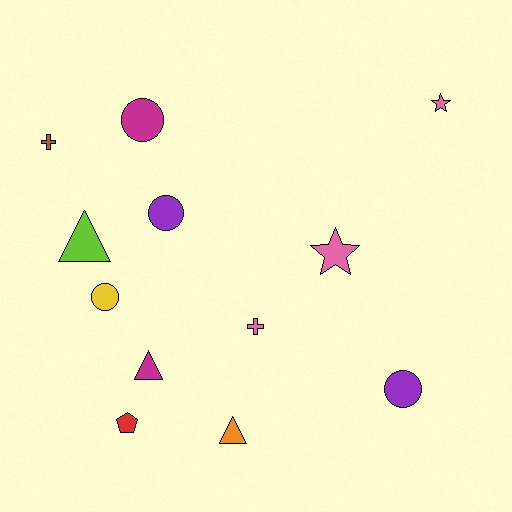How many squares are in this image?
There are no squares.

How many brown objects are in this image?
There is 1 brown object.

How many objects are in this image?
There are 12 objects.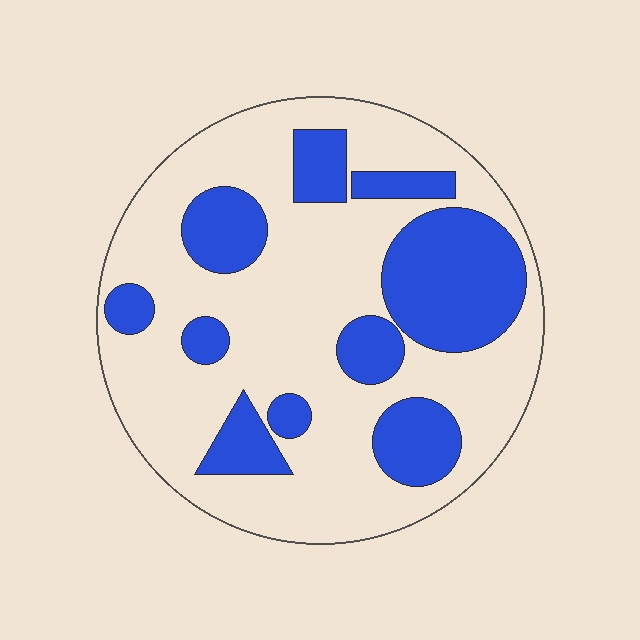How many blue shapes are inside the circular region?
10.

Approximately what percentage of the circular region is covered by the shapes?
Approximately 30%.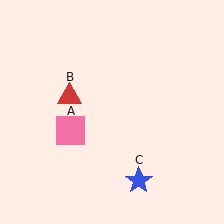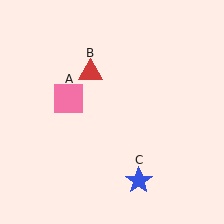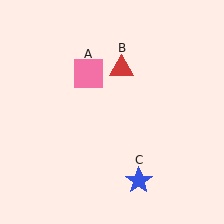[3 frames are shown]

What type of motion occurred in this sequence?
The pink square (object A), red triangle (object B) rotated clockwise around the center of the scene.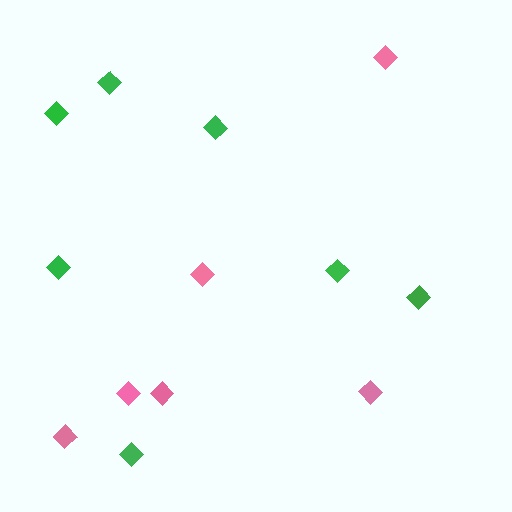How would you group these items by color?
There are 2 groups: one group of pink diamonds (6) and one group of green diamonds (7).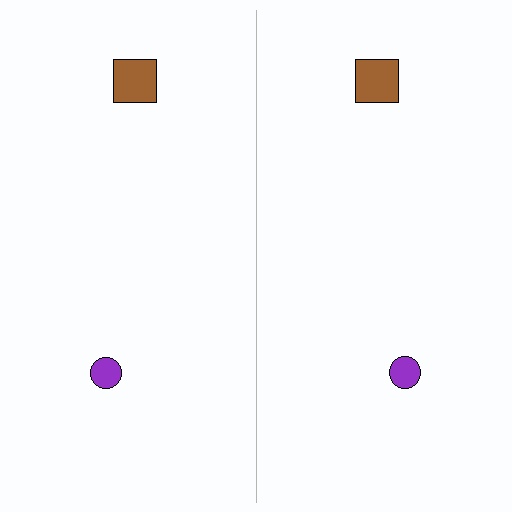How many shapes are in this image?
There are 4 shapes in this image.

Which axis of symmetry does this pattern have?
The pattern has a vertical axis of symmetry running through the center of the image.